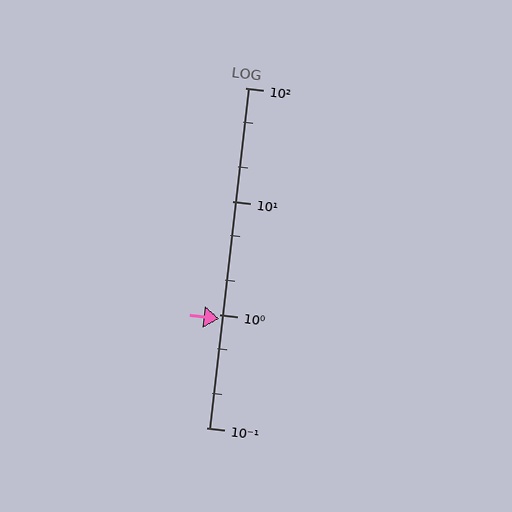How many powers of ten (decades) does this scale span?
The scale spans 3 decades, from 0.1 to 100.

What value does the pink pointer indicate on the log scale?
The pointer indicates approximately 0.91.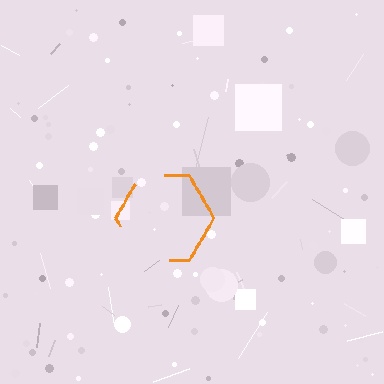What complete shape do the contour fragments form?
The contour fragments form a hexagon.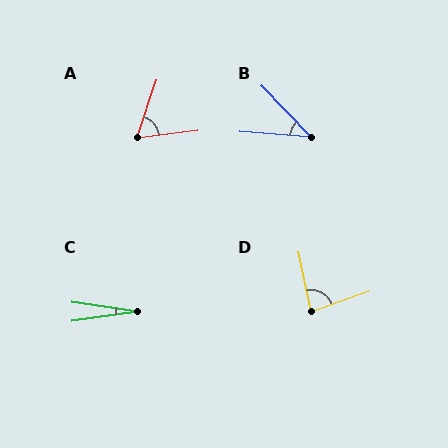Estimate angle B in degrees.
Approximately 41 degrees.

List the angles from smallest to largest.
C (17°), B (41°), A (64°), D (82°).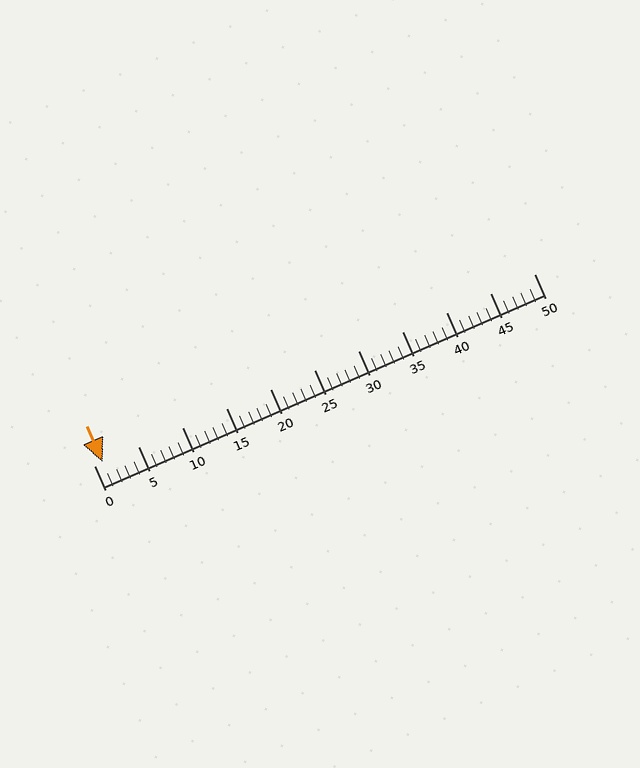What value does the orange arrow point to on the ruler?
The orange arrow points to approximately 1.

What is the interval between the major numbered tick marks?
The major tick marks are spaced 5 units apart.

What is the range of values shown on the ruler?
The ruler shows values from 0 to 50.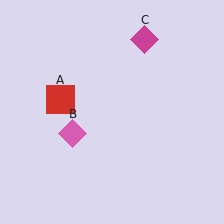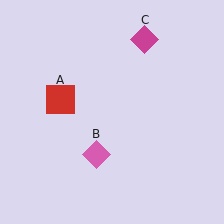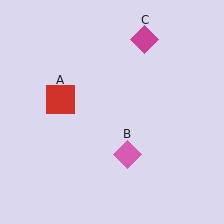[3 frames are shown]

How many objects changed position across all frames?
1 object changed position: pink diamond (object B).